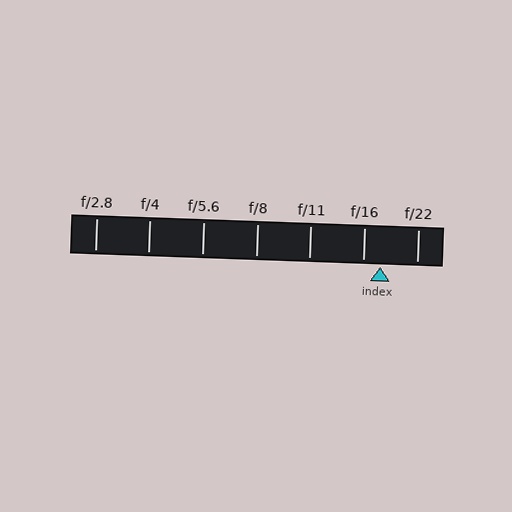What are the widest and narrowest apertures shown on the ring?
The widest aperture shown is f/2.8 and the narrowest is f/22.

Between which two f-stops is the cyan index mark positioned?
The index mark is between f/16 and f/22.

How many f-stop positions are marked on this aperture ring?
There are 7 f-stop positions marked.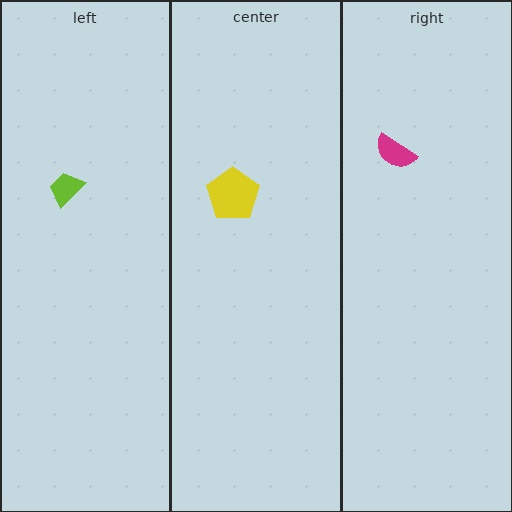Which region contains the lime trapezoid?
The left region.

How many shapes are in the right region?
1.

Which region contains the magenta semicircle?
The right region.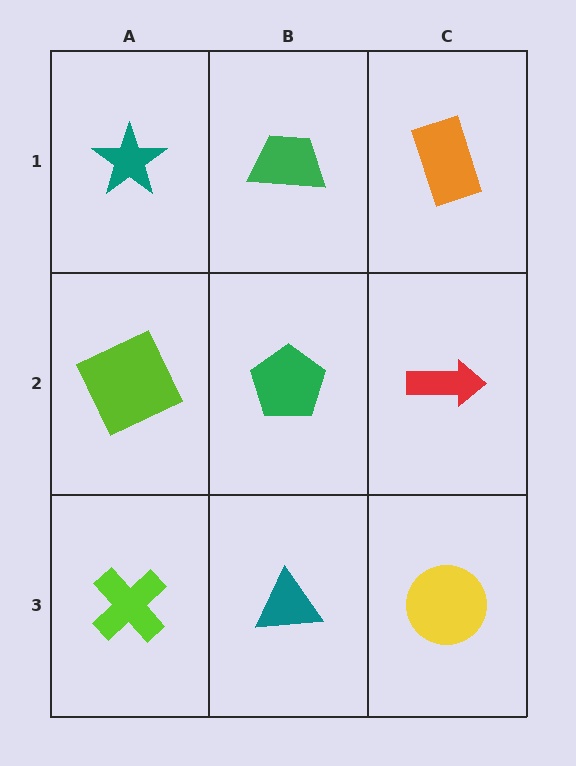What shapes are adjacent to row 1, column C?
A red arrow (row 2, column C), a green trapezoid (row 1, column B).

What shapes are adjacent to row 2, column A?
A teal star (row 1, column A), a lime cross (row 3, column A), a green pentagon (row 2, column B).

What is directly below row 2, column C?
A yellow circle.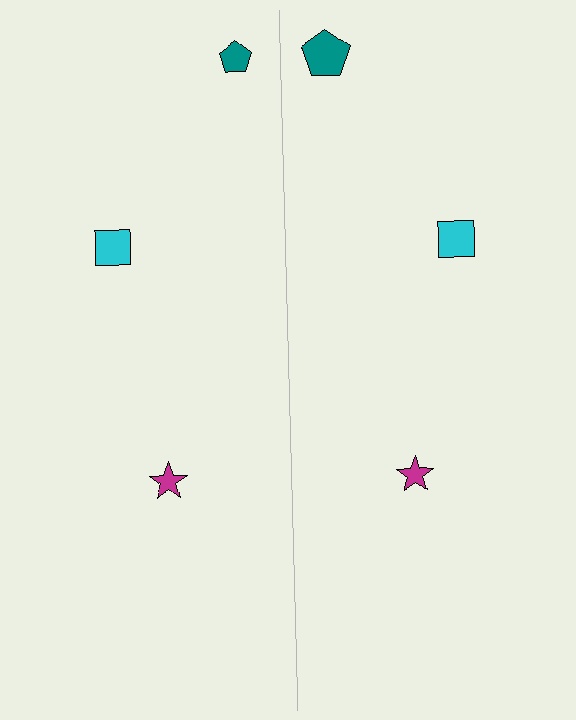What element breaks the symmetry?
The teal pentagon on the right side has a different size than its mirror counterpart.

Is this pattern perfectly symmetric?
No, the pattern is not perfectly symmetric. The teal pentagon on the right side has a different size than its mirror counterpart.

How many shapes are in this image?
There are 6 shapes in this image.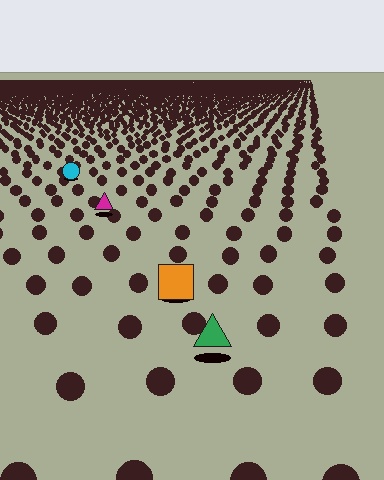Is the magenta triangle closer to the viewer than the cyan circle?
Yes. The magenta triangle is closer — you can tell from the texture gradient: the ground texture is coarser near it.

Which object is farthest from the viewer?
The cyan circle is farthest from the viewer. It appears smaller and the ground texture around it is denser.